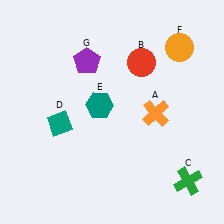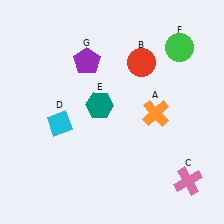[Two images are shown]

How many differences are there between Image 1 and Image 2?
There are 3 differences between the two images.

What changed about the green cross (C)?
In Image 1, C is green. In Image 2, it changed to pink.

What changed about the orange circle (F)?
In Image 1, F is orange. In Image 2, it changed to green.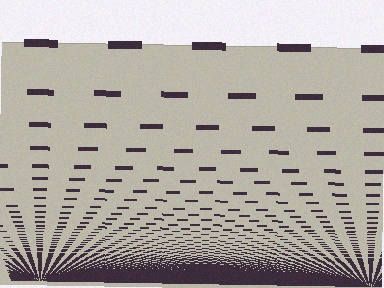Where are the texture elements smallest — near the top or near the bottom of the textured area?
Near the bottom.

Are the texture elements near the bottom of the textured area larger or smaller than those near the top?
Smaller. The gradient is inverted — elements near the bottom are smaller and denser.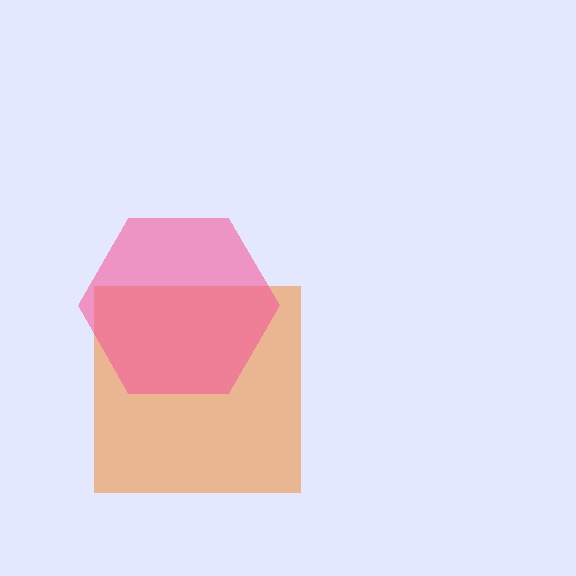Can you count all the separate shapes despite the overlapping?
Yes, there are 2 separate shapes.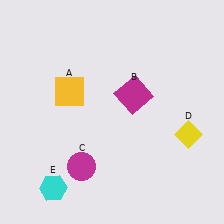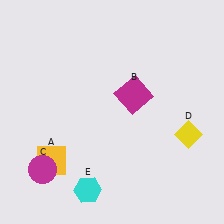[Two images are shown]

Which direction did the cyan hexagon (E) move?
The cyan hexagon (E) moved right.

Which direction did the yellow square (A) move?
The yellow square (A) moved down.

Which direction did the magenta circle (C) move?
The magenta circle (C) moved left.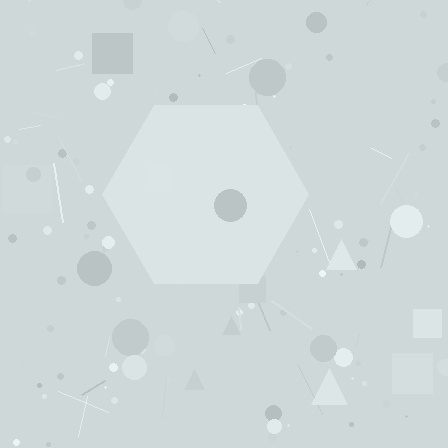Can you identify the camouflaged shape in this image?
The camouflaged shape is a hexagon.